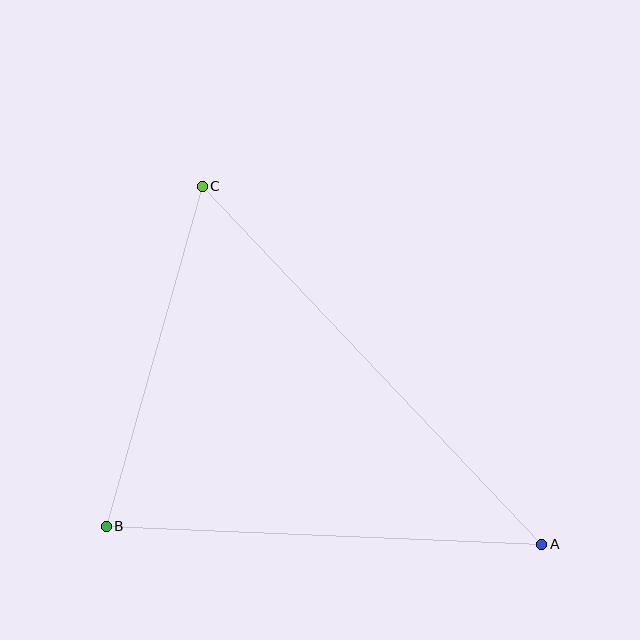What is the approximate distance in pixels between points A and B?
The distance between A and B is approximately 436 pixels.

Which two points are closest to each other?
Points B and C are closest to each other.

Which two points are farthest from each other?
Points A and C are farthest from each other.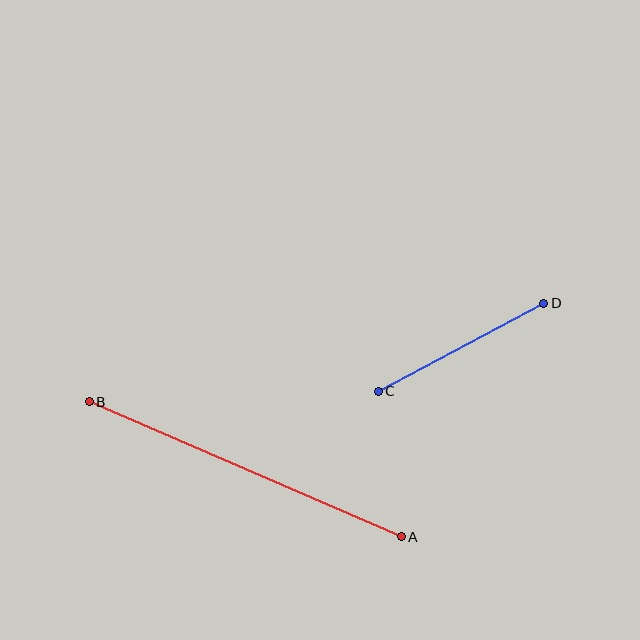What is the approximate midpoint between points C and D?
The midpoint is at approximately (461, 347) pixels.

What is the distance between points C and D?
The distance is approximately 188 pixels.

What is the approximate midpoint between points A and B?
The midpoint is at approximately (245, 469) pixels.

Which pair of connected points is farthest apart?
Points A and B are farthest apart.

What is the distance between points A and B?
The distance is approximately 340 pixels.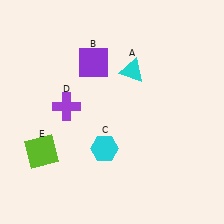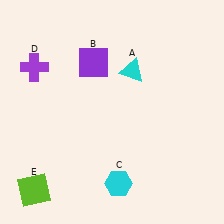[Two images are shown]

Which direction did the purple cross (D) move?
The purple cross (D) moved up.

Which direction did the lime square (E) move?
The lime square (E) moved down.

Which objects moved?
The objects that moved are: the cyan hexagon (C), the purple cross (D), the lime square (E).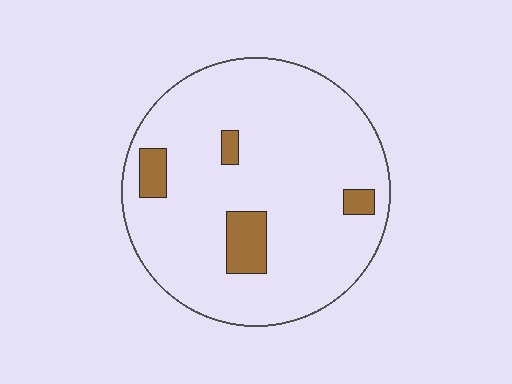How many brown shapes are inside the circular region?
4.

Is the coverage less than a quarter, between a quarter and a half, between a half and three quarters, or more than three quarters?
Less than a quarter.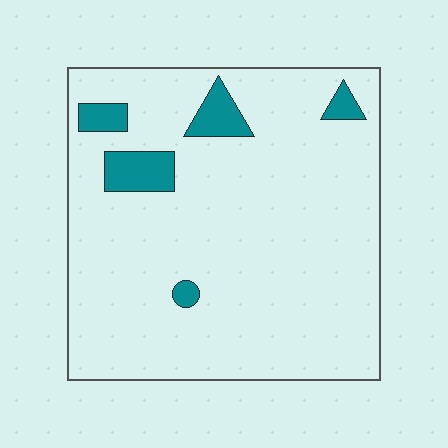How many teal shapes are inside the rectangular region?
5.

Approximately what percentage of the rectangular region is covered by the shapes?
Approximately 10%.